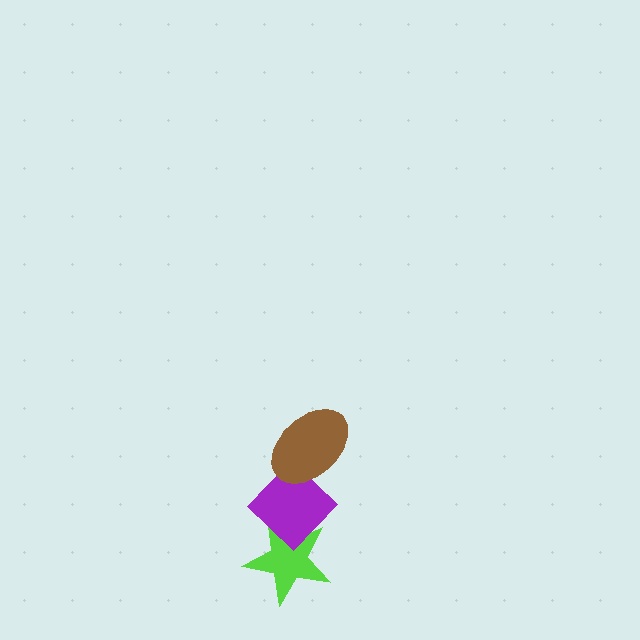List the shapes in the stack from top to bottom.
From top to bottom: the brown ellipse, the purple diamond, the lime star.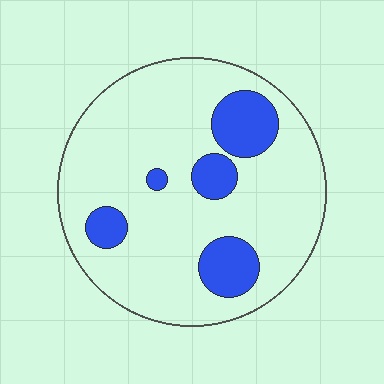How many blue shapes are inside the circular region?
5.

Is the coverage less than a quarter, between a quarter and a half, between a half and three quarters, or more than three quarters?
Less than a quarter.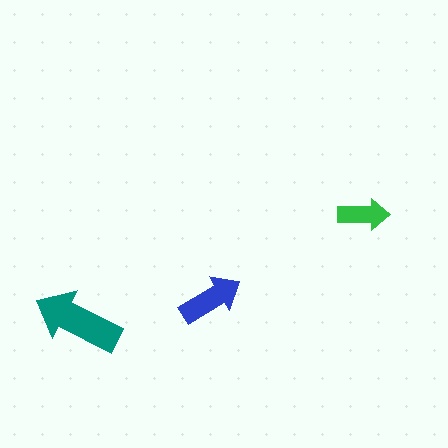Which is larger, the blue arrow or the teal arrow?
The teal one.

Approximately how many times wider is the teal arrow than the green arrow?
About 1.5 times wider.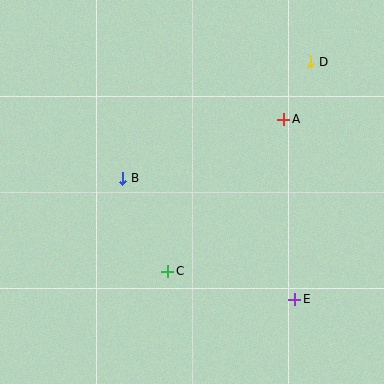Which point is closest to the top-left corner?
Point B is closest to the top-left corner.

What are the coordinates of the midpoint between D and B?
The midpoint between D and B is at (217, 120).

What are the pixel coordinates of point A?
Point A is at (284, 119).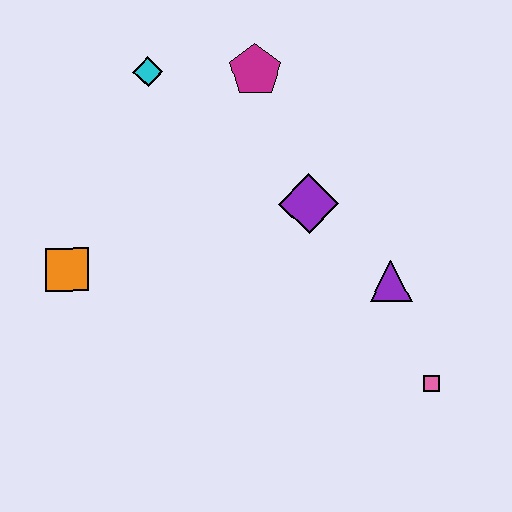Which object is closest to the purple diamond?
The purple triangle is closest to the purple diamond.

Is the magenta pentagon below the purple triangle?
No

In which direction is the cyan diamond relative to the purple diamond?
The cyan diamond is to the left of the purple diamond.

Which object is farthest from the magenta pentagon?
The pink square is farthest from the magenta pentagon.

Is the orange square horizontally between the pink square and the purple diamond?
No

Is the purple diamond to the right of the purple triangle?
No